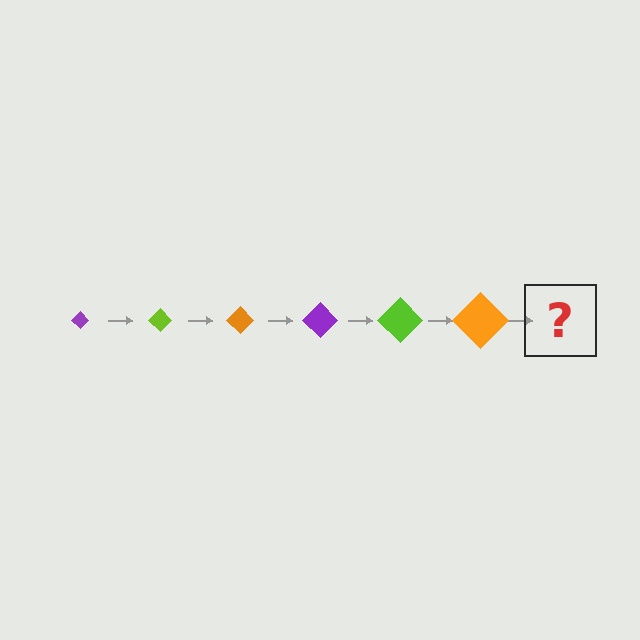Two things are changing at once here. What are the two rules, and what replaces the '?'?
The two rules are that the diamond grows larger each step and the color cycles through purple, lime, and orange. The '?' should be a purple diamond, larger than the previous one.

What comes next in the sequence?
The next element should be a purple diamond, larger than the previous one.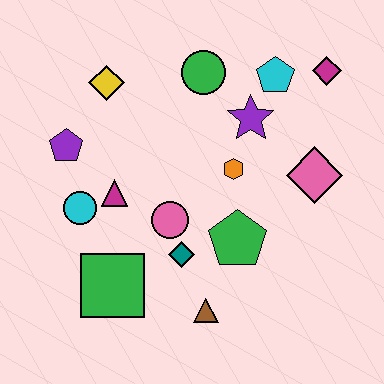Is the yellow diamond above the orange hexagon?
Yes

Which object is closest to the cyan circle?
The magenta triangle is closest to the cyan circle.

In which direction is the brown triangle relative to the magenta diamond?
The brown triangle is below the magenta diamond.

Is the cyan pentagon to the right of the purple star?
Yes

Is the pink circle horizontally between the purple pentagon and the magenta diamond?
Yes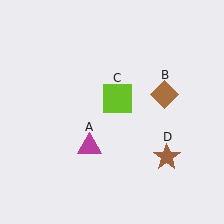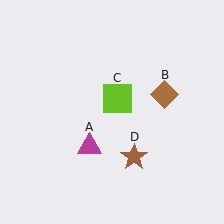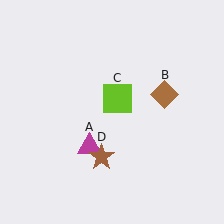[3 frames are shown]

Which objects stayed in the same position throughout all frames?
Magenta triangle (object A) and brown diamond (object B) and lime square (object C) remained stationary.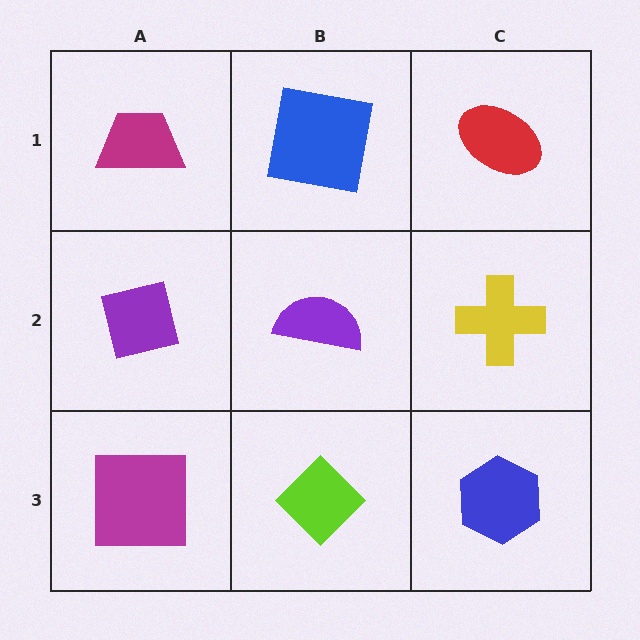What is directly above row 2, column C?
A red ellipse.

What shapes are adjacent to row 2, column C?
A red ellipse (row 1, column C), a blue hexagon (row 3, column C), a purple semicircle (row 2, column B).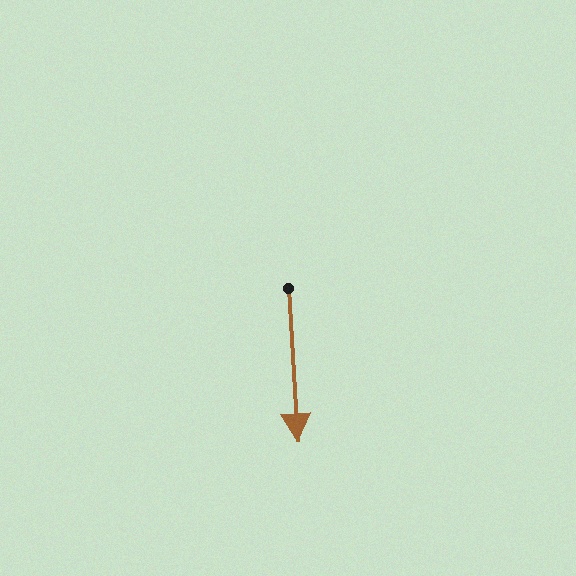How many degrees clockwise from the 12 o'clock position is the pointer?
Approximately 177 degrees.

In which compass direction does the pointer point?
South.